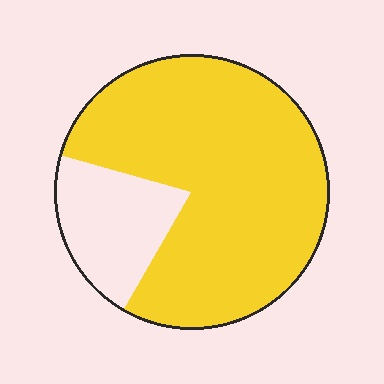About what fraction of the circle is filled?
About four fifths (4/5).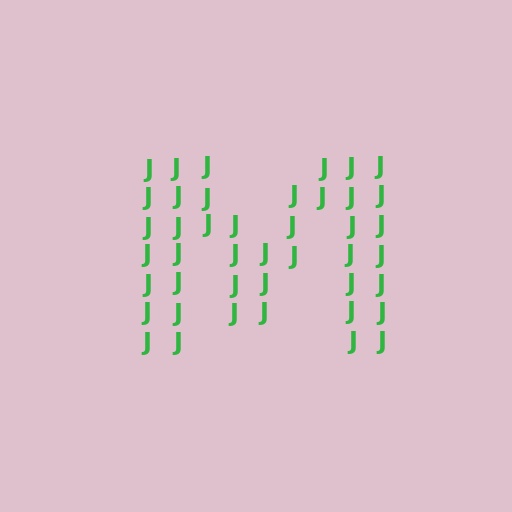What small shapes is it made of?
It is made of small letter J's.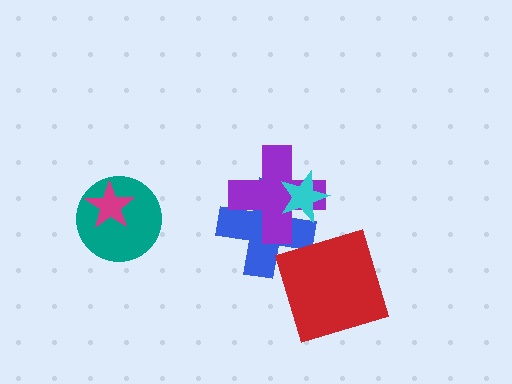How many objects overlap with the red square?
0 objects overlap with the red square.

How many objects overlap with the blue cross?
2 objects overlap with the blue cross.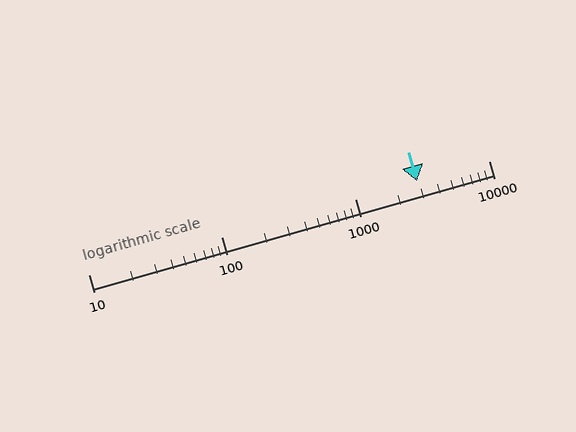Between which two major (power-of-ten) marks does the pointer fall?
The pointer is between 1000 and 10000.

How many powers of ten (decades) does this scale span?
The scale spans 3 decades, from 10 to 10000.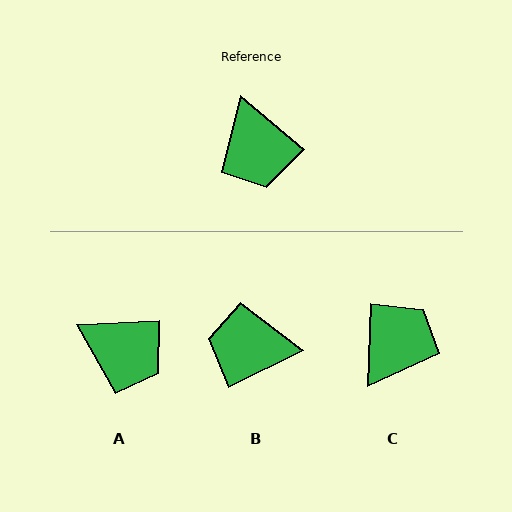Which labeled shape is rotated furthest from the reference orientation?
C, about 128 degrees away.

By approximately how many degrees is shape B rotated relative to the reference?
Approximately 113 degrees clockwise.